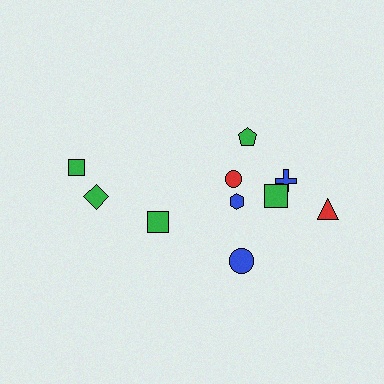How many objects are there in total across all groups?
There are 10 objects.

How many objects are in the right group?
There are 7 objects.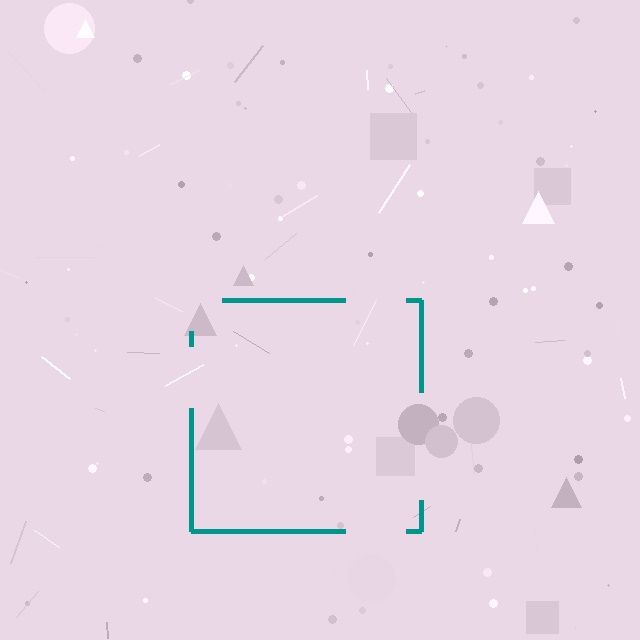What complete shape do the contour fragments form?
The contour fragments form a square.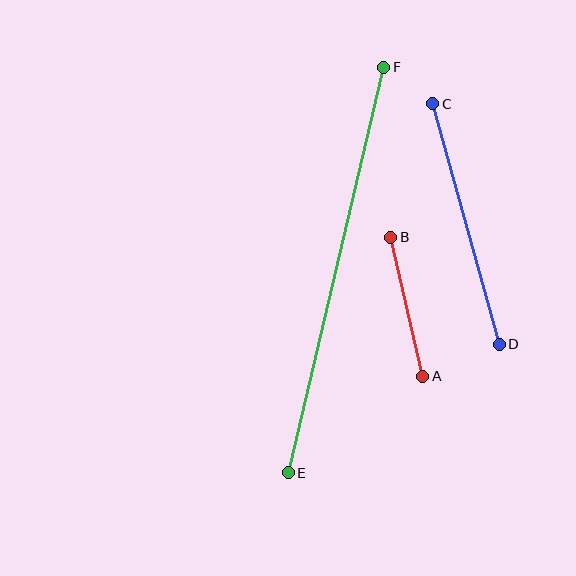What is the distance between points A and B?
The distance is approximately 143 pixels.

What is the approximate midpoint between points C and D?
The midpoint is at approximately (466, 224) pixels.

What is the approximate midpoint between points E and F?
The midpoint is at approximately (336, 270) pixels.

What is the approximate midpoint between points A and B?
The midpoint is at approximately (407, 307) pixels.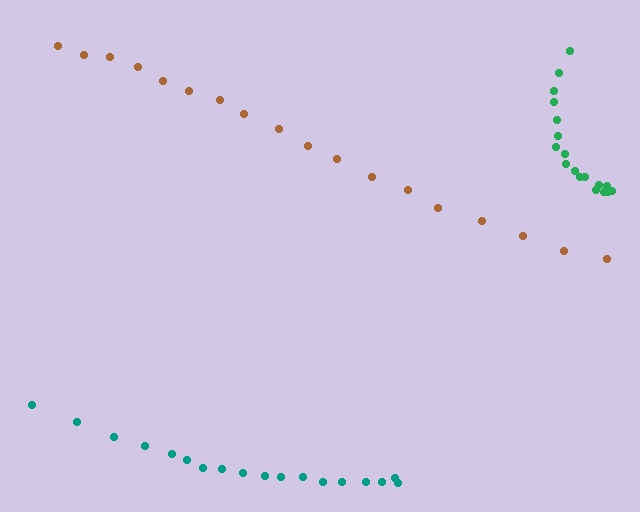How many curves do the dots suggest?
There are 3 distinct paths.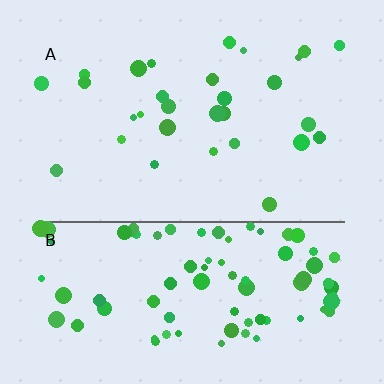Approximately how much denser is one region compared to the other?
Approximately 2.8× — region B over region A.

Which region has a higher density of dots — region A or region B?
B (the bottom).